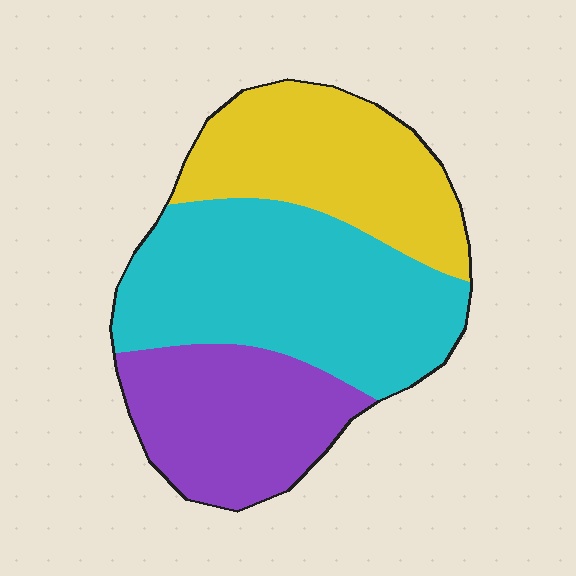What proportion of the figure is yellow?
Yellow covers about 30% of the figure.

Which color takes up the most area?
Cyan, at roughly 45%.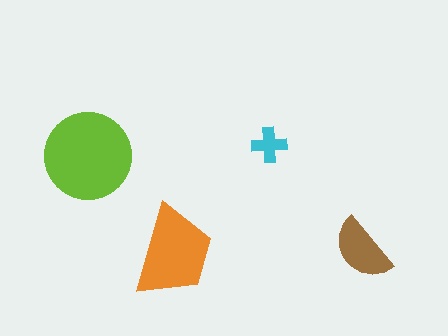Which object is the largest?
The lime circle.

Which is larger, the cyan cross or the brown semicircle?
The brown semicircle.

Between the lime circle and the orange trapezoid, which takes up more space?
The lime circle.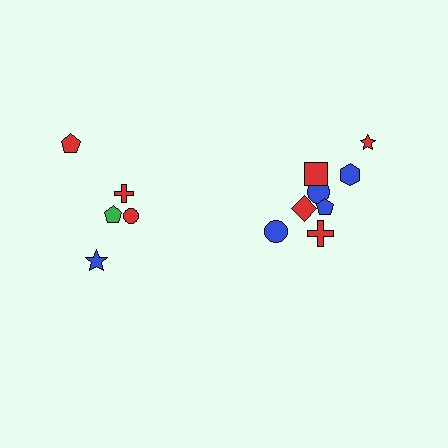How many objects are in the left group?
There are 5 objects.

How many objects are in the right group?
There are 8 objects.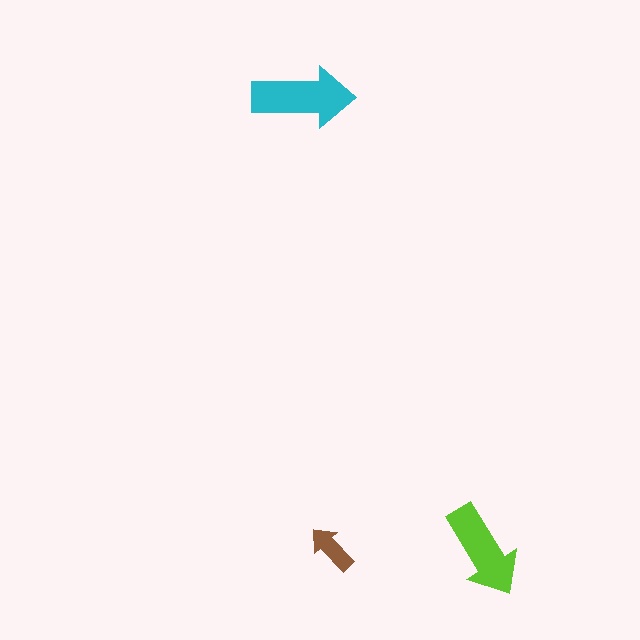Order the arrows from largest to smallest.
the cyan one, the lime one, the brown one.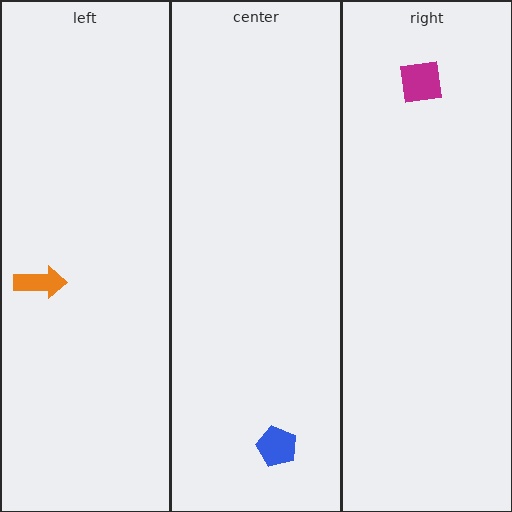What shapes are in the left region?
The orange arrow.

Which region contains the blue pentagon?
The center region.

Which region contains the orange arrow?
The left region.